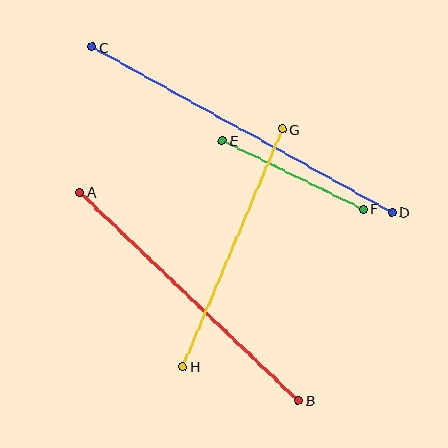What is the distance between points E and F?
The distance is approximately 156 pixels.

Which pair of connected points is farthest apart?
Points C and D are farthest apart.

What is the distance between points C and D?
The distance is approximately 343 pixels.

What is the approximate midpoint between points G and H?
The midpoint is at approximately (233, 248) pixels.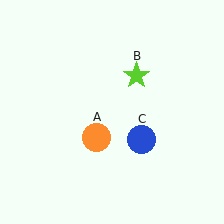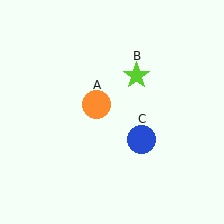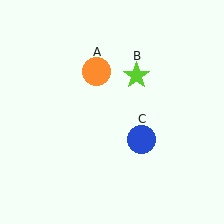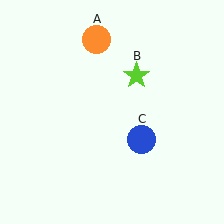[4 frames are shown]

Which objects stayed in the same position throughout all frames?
Lime star (object B) and blue circle (object C) remained stationary.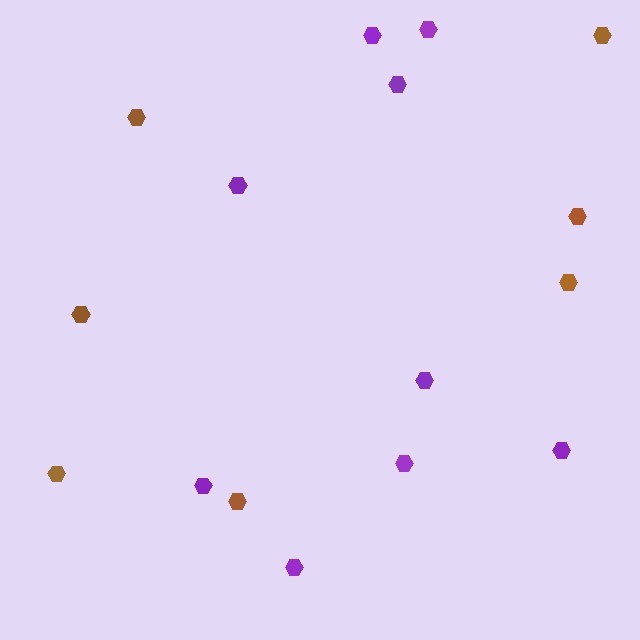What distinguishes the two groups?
There are 2 groups: one group of brown hexagons (7) and one group of purple hexagons (9).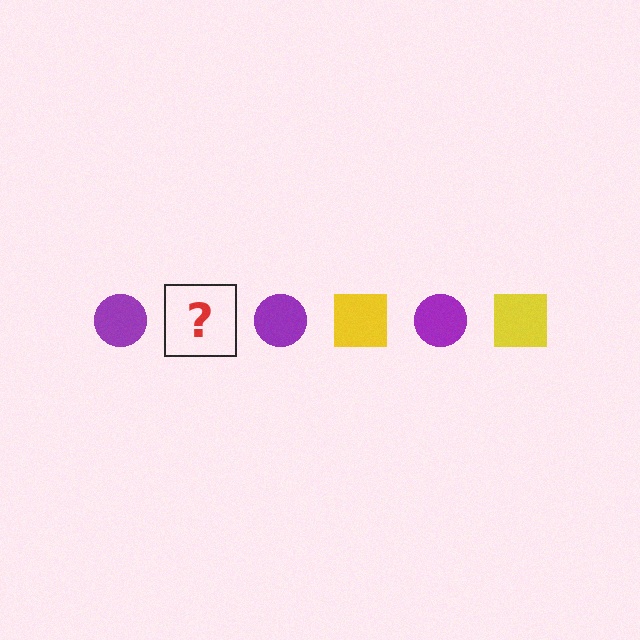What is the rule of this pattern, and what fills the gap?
The rule is that the pattern alternates between purple circle and yellow square. The gap should be filled with a yellow square.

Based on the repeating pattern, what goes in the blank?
The blank should be a yellow square.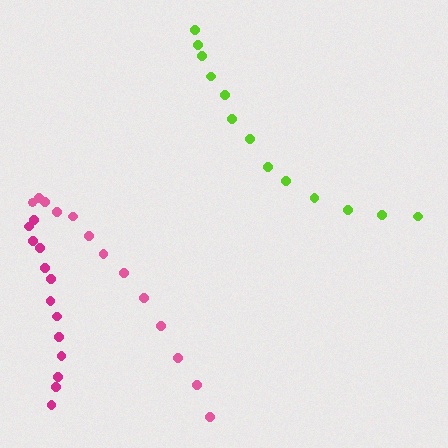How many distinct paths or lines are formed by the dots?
There are 3 distinct paths.